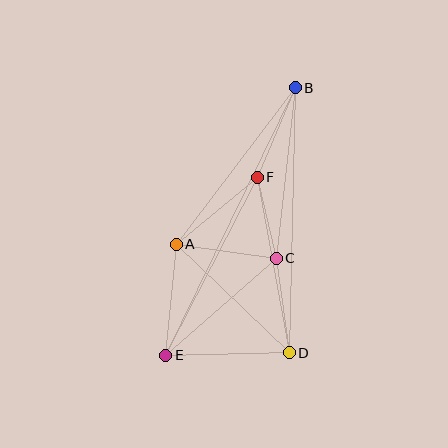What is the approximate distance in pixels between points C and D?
The distance between C and D is approximately 95 pixels.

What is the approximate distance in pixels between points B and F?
The distance between B and F is approximately 97 pixels.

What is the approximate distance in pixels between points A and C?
The distance between A and C is approximately 101 pixels.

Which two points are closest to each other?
Points C and F are closest to each other.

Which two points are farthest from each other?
Points B and E are farthest from each other.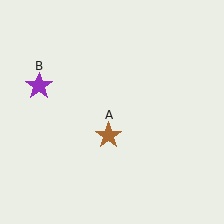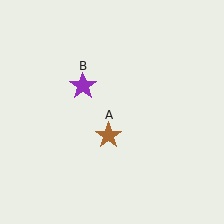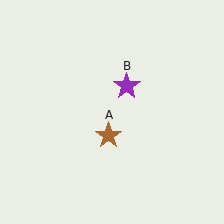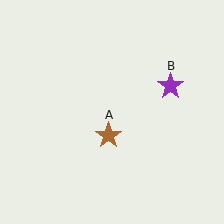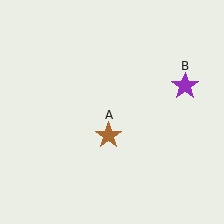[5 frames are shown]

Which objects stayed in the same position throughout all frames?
Brown star (object A) remained stationary.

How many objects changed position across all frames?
1 object changed position: purple star (object B).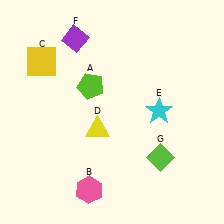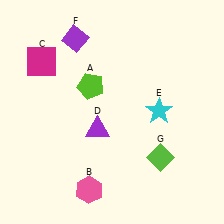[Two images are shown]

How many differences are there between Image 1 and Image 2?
There are 2 differences between the two images.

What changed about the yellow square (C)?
In Image 1, C is yellow. In Image 2, it changed to magenta.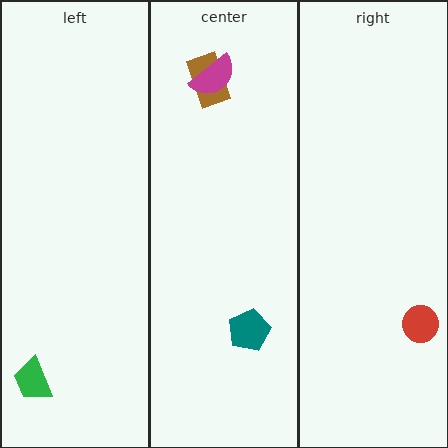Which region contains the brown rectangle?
The center region.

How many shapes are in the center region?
3.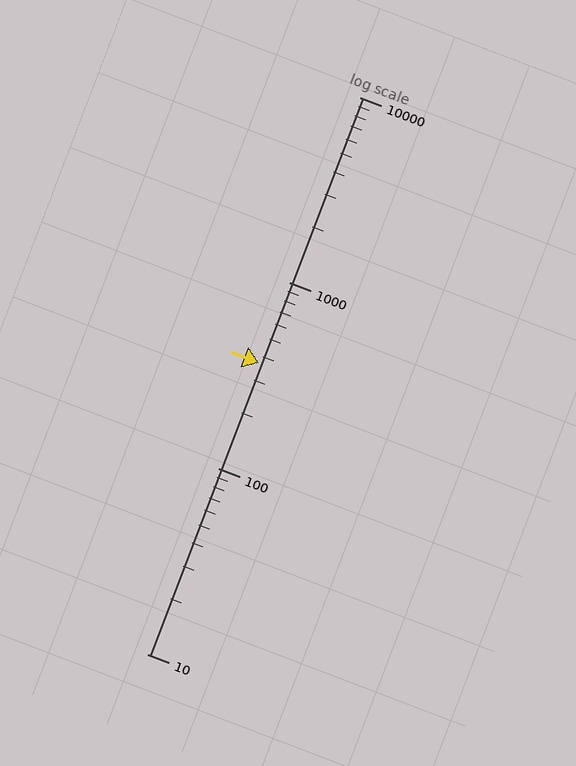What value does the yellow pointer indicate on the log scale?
The pointer indicates approximately 370.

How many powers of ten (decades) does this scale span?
The scale spans 3 decades, from 10 to 10000.